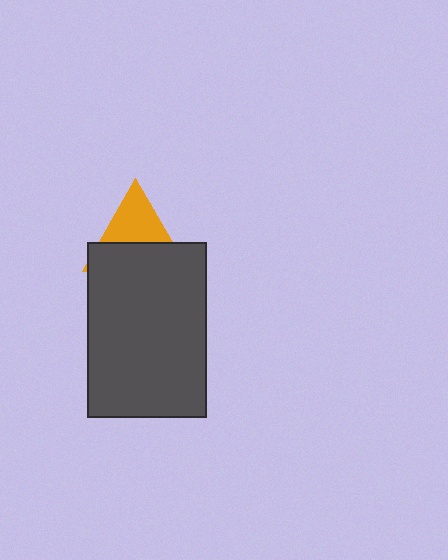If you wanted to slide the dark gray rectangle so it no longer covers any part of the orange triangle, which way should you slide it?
Slide it down — that is the most direct way to separate the two shapes.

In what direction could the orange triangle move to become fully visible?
The orange triangle could move up. That would shift it out from behind the dark gray rectangle entirely.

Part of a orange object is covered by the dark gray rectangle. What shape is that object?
It is a triangle.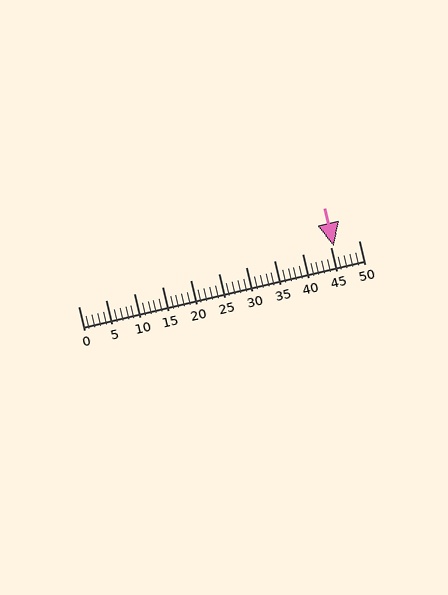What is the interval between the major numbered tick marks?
The major tick marks are spaced 5 units apart.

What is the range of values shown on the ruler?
The ruler shows values from 0 to 50.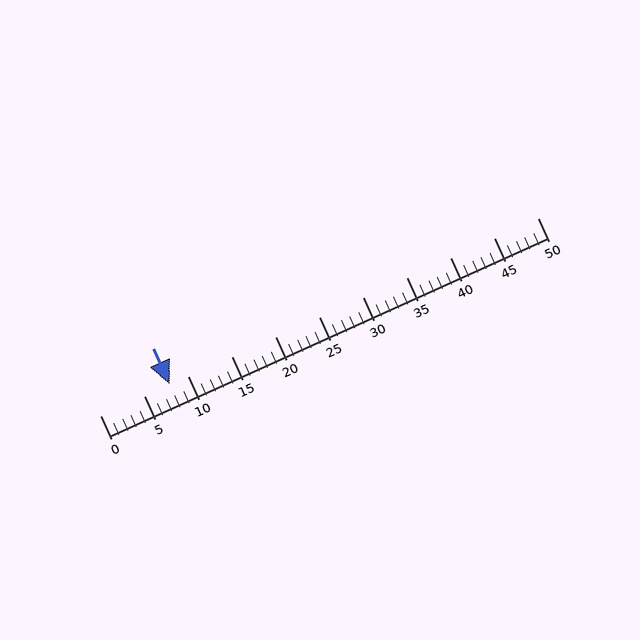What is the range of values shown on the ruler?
The ruler shows values from 0 to 50.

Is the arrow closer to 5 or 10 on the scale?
The arrow is closer to 10.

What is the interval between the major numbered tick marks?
The major tick marks are spaced 5 units apart.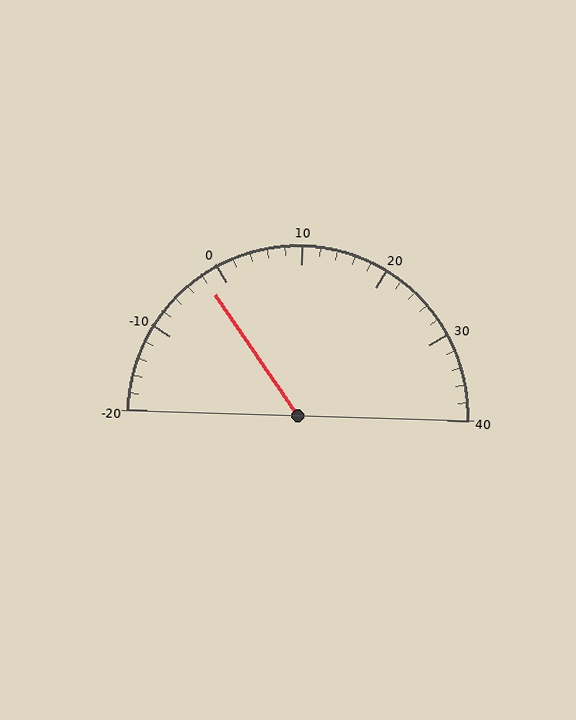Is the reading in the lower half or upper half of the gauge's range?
The reading is in the lower half of the range (-20 to 40).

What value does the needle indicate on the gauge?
The needle indicates approximately -2.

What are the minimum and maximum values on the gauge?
The gauge ranges from -20 to 40.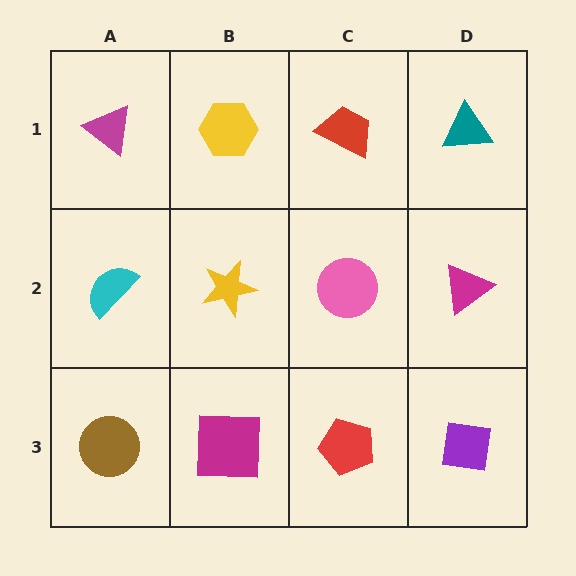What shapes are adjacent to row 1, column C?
A pink circle (row 2, column C), a yellow hexagon (row 1, column B), a teal triangle (row 1, column D).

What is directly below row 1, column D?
A magenta triangle.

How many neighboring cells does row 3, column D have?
2.